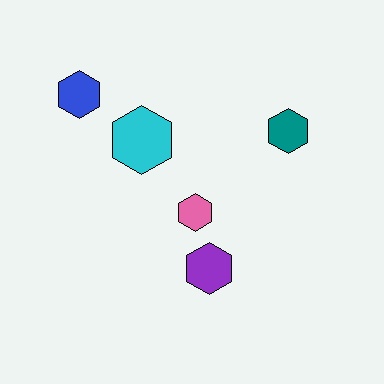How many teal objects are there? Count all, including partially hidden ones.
There is 1 teal object.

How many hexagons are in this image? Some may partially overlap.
There are 5 hexagons.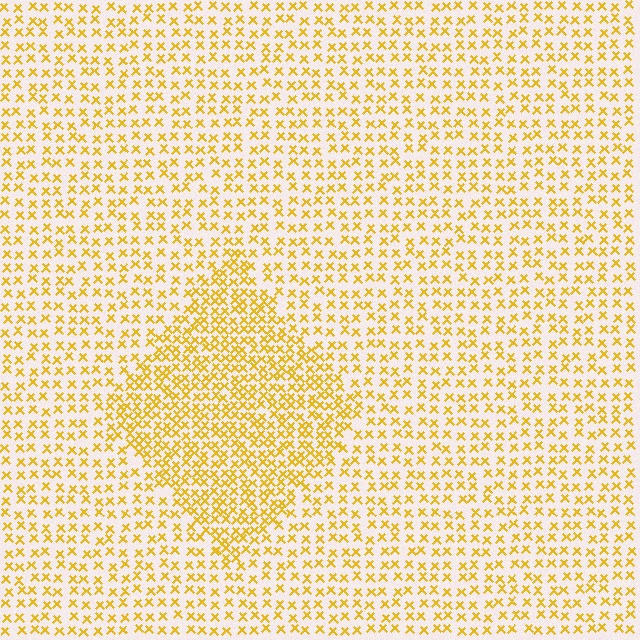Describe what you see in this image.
The image contains small yellow elements arranged at two different densities. A diamond-shaped region is visible where the elements are more densely packed than the surrounding area.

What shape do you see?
I see a diamond.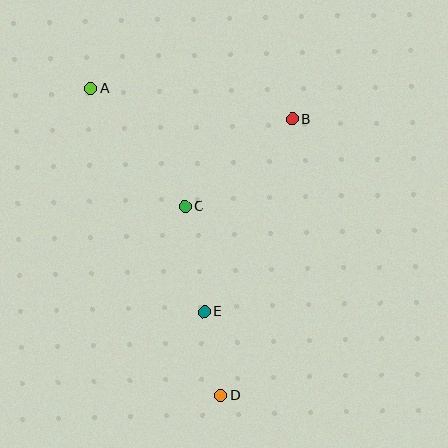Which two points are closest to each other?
Points D and E are closest to each other.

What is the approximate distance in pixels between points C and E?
The distance between C and E is approximately 108 pixels.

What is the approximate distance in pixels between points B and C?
The distance between B and C is approximately 138 pixels.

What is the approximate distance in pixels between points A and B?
The distance between A and B is approximately 203 pixels.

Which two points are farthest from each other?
Points A and D are farthest from each other.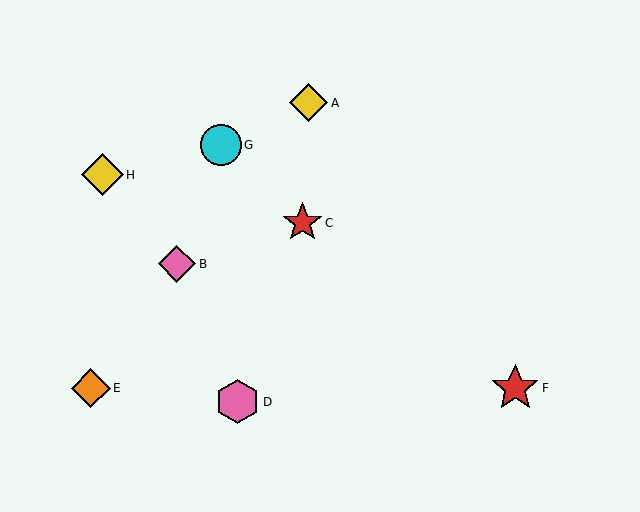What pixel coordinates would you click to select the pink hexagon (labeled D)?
Click at (238, 402) to select the pink hexagon D.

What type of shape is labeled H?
Shape H is a yellow diamond.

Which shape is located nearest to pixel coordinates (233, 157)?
The cyan circle (labeled G) at (221, 145) is nearest to that location.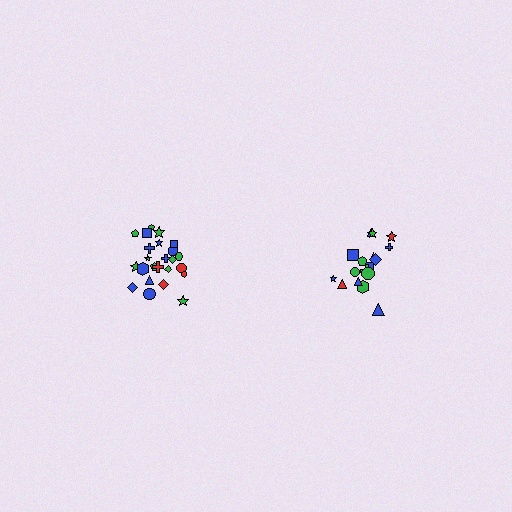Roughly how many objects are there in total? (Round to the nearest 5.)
Roughly 45 objects in total.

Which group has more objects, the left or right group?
The left group.